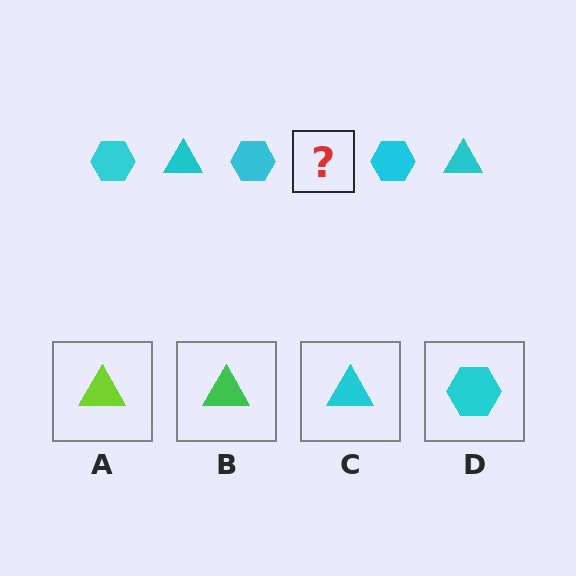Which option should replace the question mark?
Option C.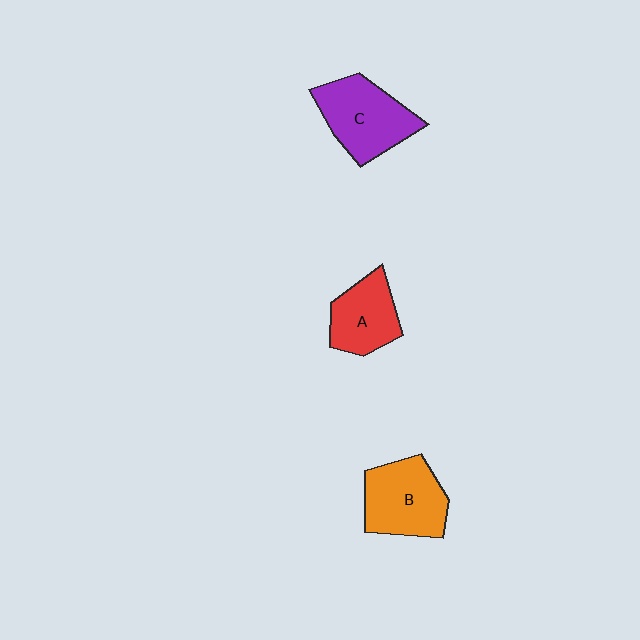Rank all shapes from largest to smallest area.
From largest to smallest: C (purple), B (orange), A (red).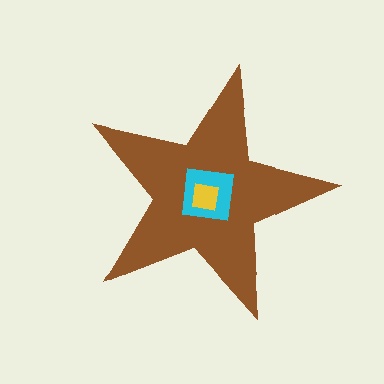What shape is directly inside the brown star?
The cyan square.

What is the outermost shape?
The brown star.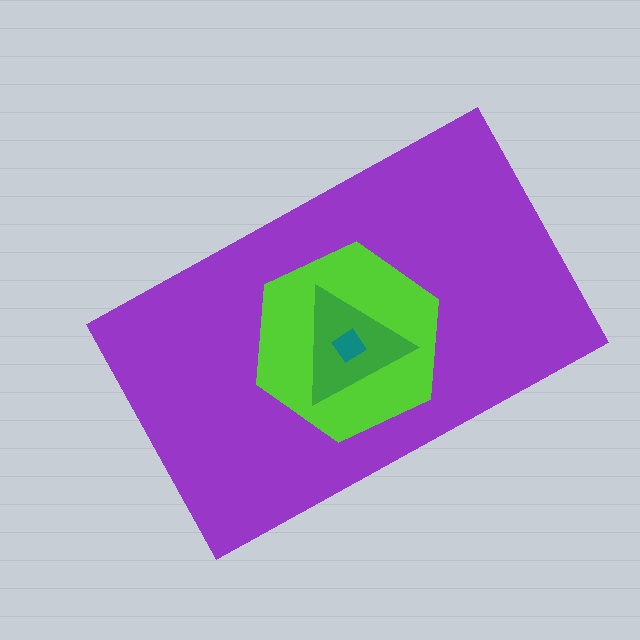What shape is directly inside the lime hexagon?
The green triangle.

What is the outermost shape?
The purple rectangle.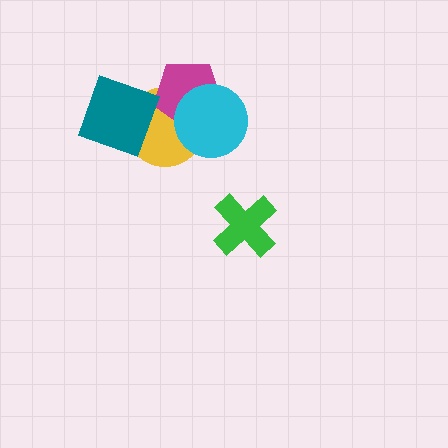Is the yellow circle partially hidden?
Yes, it is partially covered by another shape.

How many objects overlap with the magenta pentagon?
3 objects overlap with the magenta pentagon.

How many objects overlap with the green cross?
0 objects overlap with the green cross.